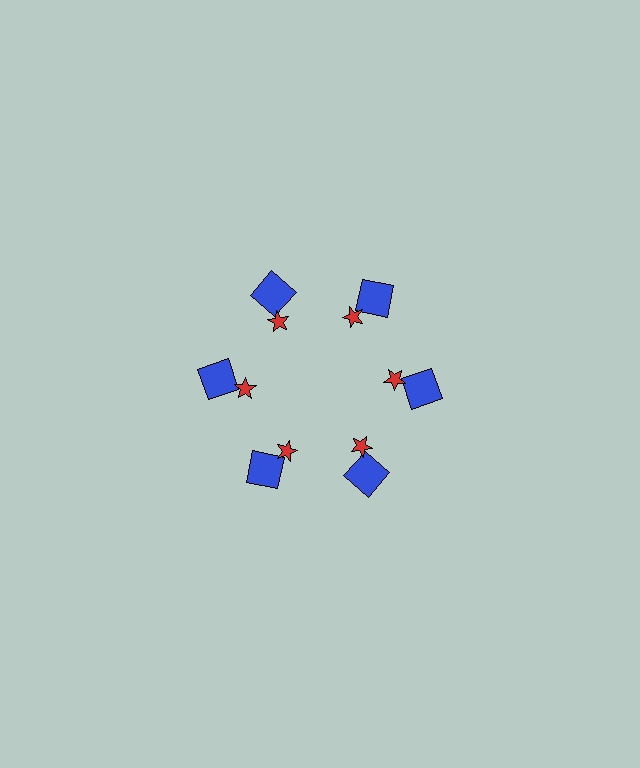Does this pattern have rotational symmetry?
Yes, this pattern has 6-fold rotational symmetry. It looks the same after rotating 60 degrees around the center.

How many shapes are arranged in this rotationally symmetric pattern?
There are 12 shapes, arranged in 6 groups of 2.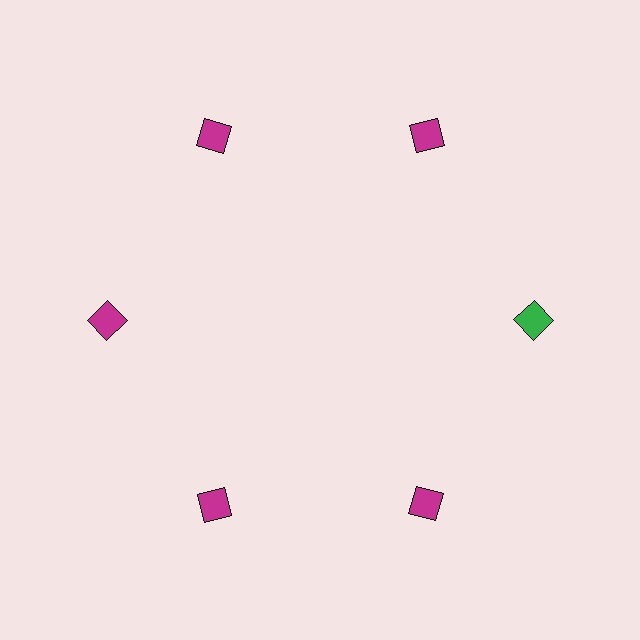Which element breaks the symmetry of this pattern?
The green diamond at roughly the 3 o'clock position breaks the symmetry. All other shapes are magenta diamonds.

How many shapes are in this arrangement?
There are 6 shapes arranged in a ring pattern.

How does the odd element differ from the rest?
It has a different color: green instead of magenta.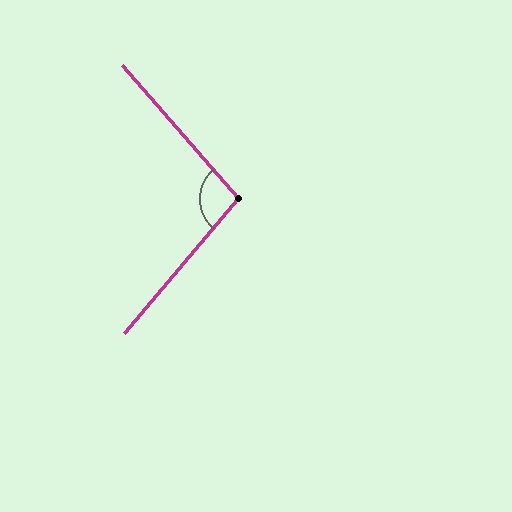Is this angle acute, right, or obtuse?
It is obtuse.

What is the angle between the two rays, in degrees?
Approximately 99 degrees.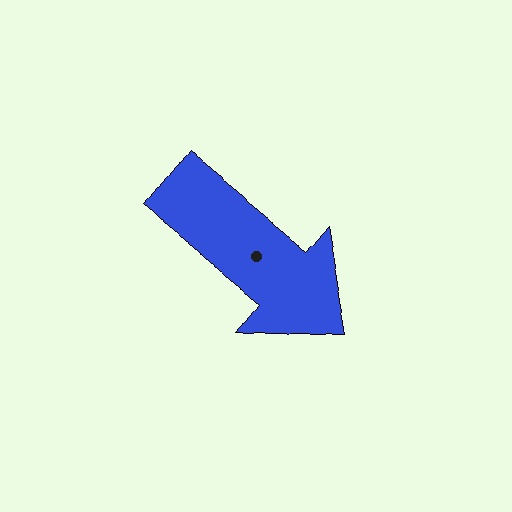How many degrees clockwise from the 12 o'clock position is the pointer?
Approximately 129 degrees.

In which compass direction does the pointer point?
Southeast.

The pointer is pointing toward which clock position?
Roughly 4 o'clock.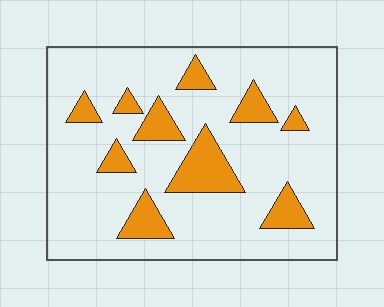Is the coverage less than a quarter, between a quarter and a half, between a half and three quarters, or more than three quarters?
Less than a quarter.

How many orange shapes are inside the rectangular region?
10.